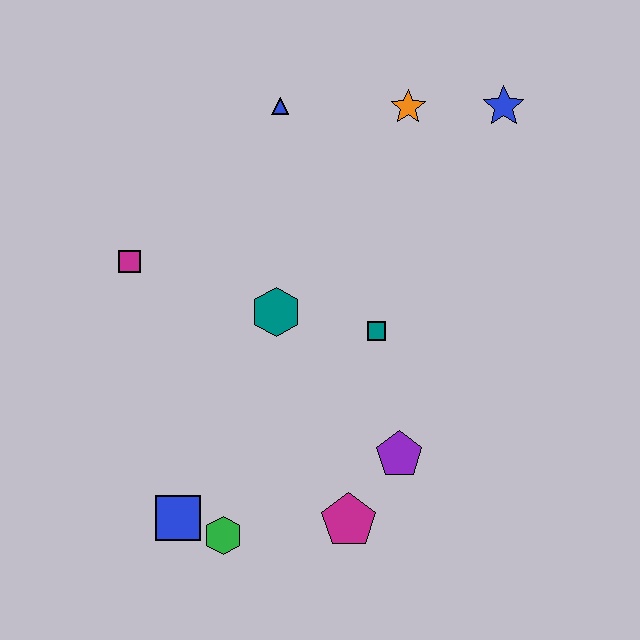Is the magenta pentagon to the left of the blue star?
Yes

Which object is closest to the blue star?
The orange star is closest to the blue star.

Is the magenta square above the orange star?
No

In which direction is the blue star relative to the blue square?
The blue star is above the blue square.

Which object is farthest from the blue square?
The blue star is farthest from the blue square.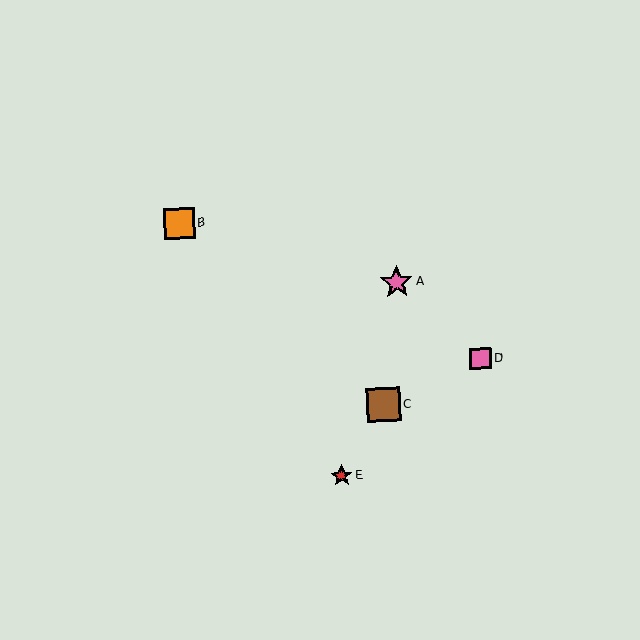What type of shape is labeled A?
Shape A is a pink star.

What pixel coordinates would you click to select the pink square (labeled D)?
Click at (480, 358) to select the pink square D.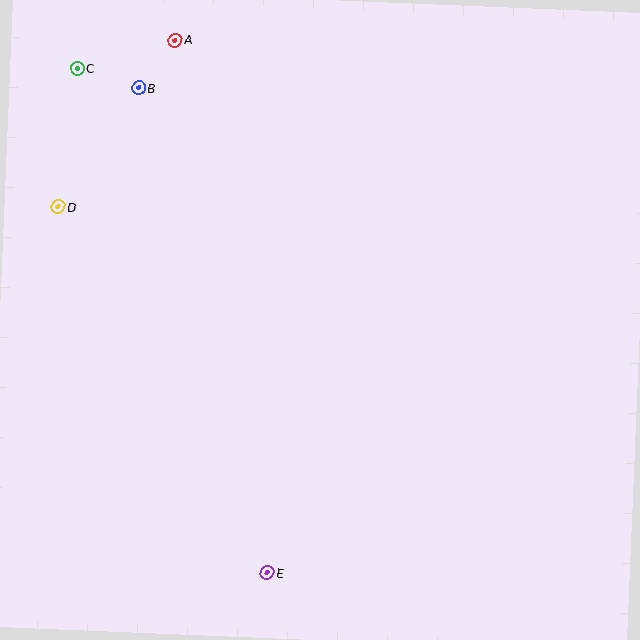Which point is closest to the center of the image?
Point E at (267, 573) is closest to the center.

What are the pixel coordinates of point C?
Point C is at (77, 68).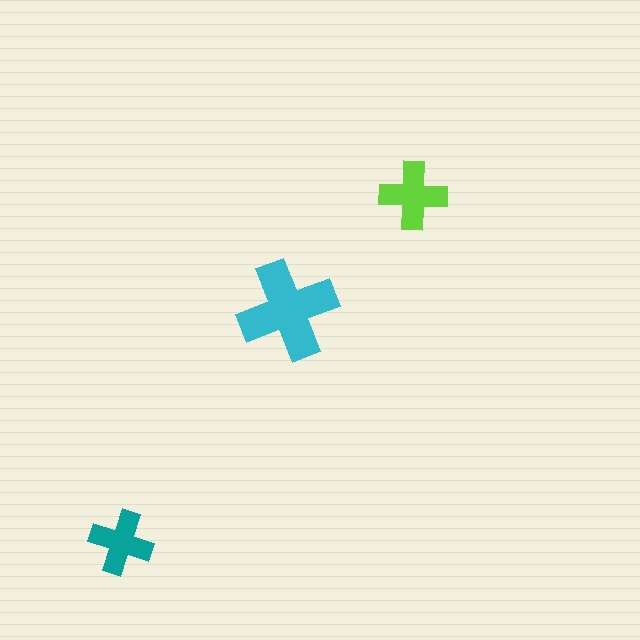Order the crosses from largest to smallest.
the cyan one, the lime one, the teal one.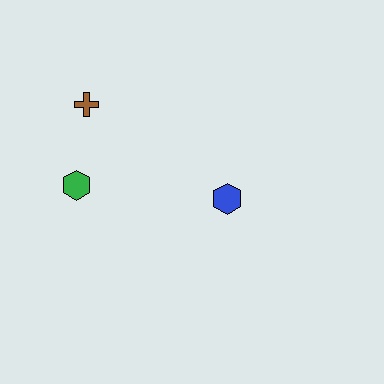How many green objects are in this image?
There is 1 green object.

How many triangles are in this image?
There are no triangles.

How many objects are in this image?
There are 3 objects.